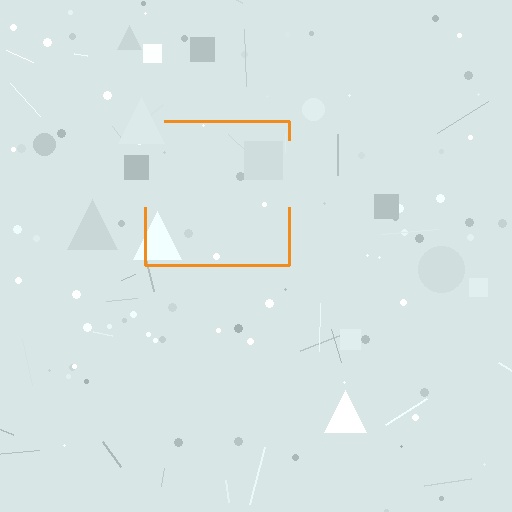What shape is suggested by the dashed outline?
The dashed outline suggests a square.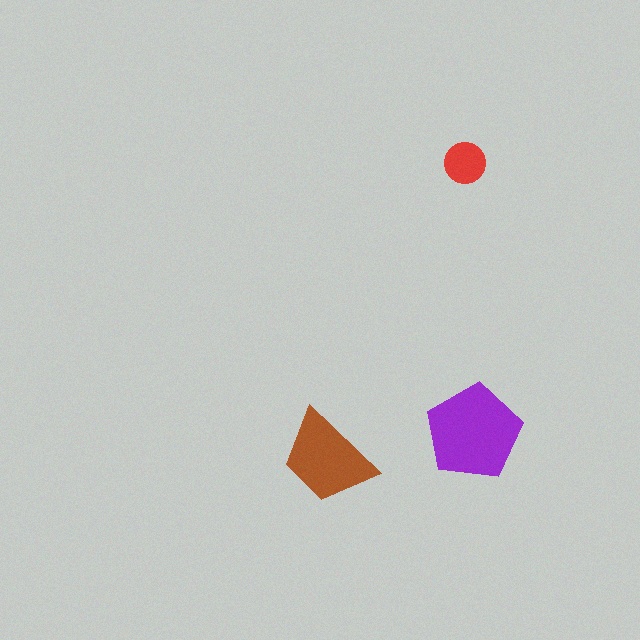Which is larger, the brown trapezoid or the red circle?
The brown trapezoid.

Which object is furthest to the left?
The brown trapezoid is leftmost.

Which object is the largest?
The purple pentagon.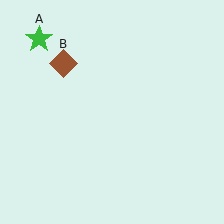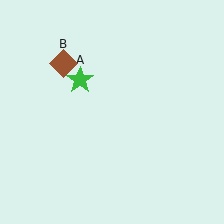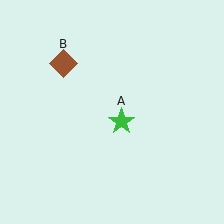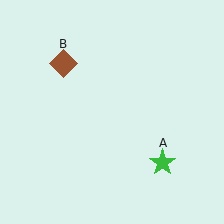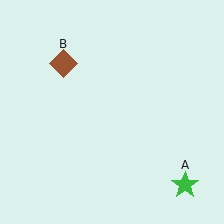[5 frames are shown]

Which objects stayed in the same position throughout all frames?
Brown diamond (object B) remained stationary.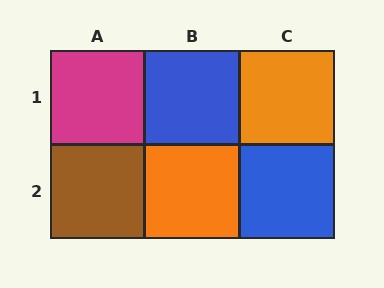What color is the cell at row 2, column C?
Blue.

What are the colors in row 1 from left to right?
Magenta, blue, orange.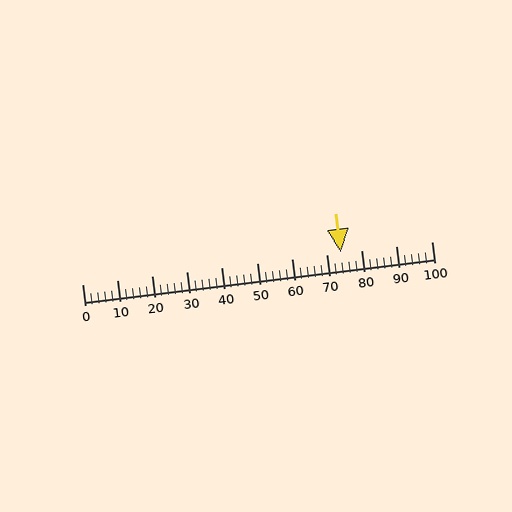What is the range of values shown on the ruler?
The ruler shows values from 0 to 100.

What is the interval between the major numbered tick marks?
The major tick marks are spaced 10 units apart.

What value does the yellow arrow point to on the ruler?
The yellow arrow points to approximately 74.